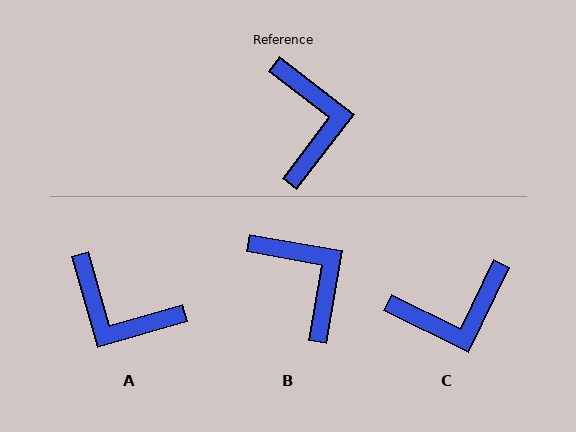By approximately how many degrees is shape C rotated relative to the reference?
Approximately 79 degrees clockwise.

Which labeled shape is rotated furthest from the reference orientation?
A, about 127 degrees away.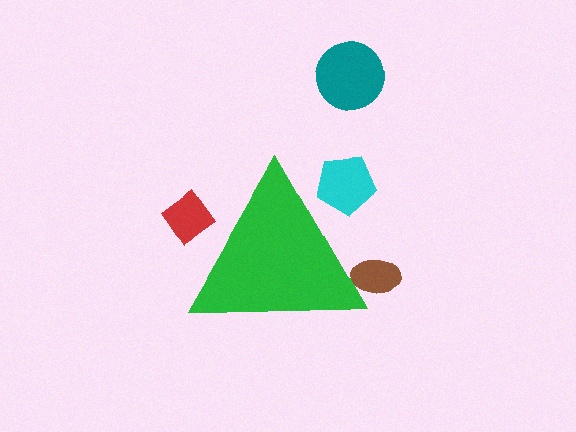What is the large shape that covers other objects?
A green triangle.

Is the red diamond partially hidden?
Yes, the red diamond is partially hidden behind the green triangle.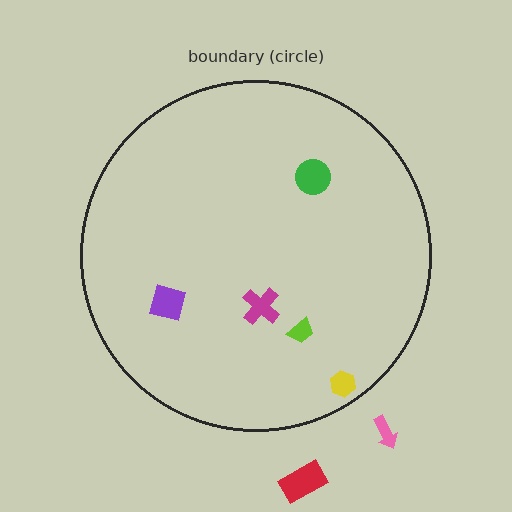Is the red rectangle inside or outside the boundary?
Outside.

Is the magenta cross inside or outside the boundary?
Inside.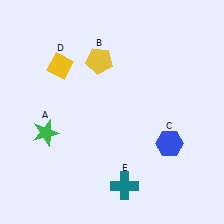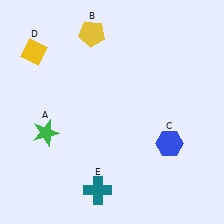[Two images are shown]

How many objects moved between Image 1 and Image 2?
3 objects moved between the two images.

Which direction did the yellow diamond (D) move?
The yellow diamond (D) moved left.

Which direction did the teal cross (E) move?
The teal cross (E) moved left.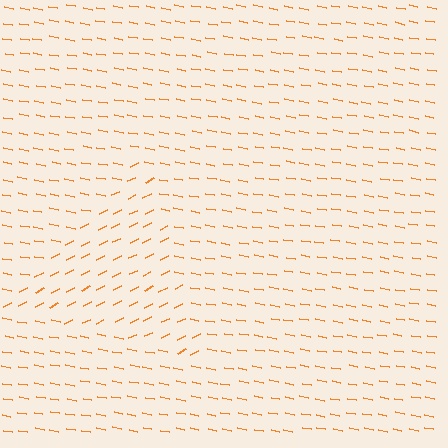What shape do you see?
I see a triangle.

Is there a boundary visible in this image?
Yes, there is a texture boundary formed by a change in line orientation.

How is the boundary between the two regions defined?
The boundary is defined purely by a change in line orientation (approximately 37 degrees difference). All lines are the same color and thickness.